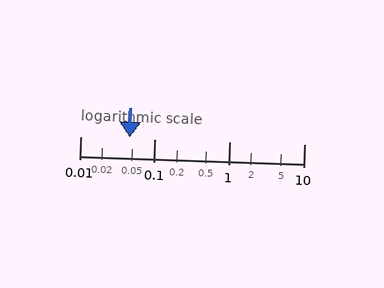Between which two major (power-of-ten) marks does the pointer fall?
The pointer is between 0.01 and 0.1.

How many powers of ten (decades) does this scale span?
The scale spans 3 decades, from 0.01 to 10.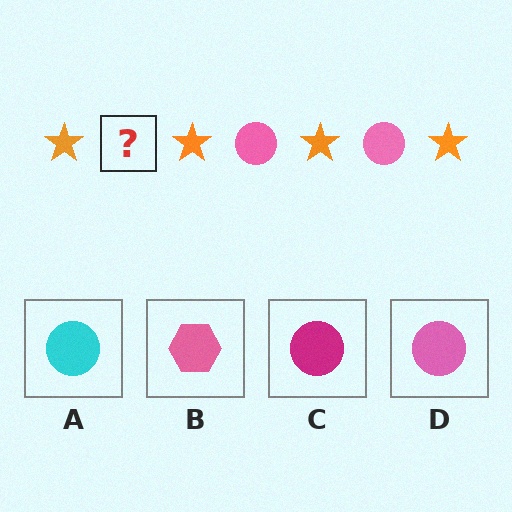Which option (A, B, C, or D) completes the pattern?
D.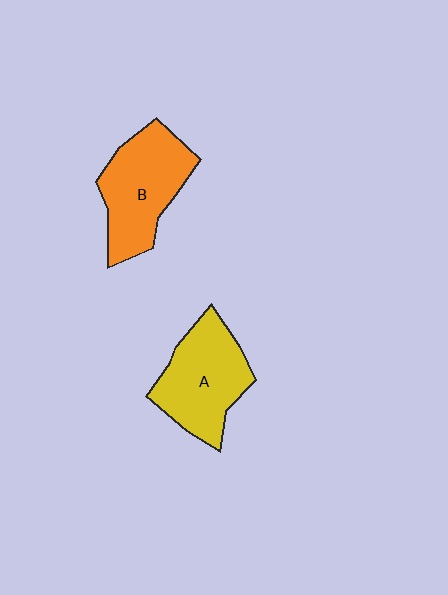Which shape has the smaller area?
Shape A (yellow).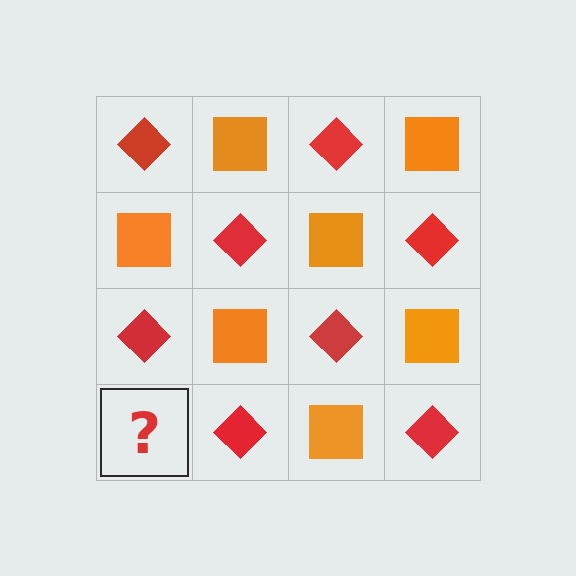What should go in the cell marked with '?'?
The missing cell should contain an orange square.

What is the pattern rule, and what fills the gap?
The rule is that it alternates red diamond and orange square in a checkerboard pattern. The gap should be filled with an orange square.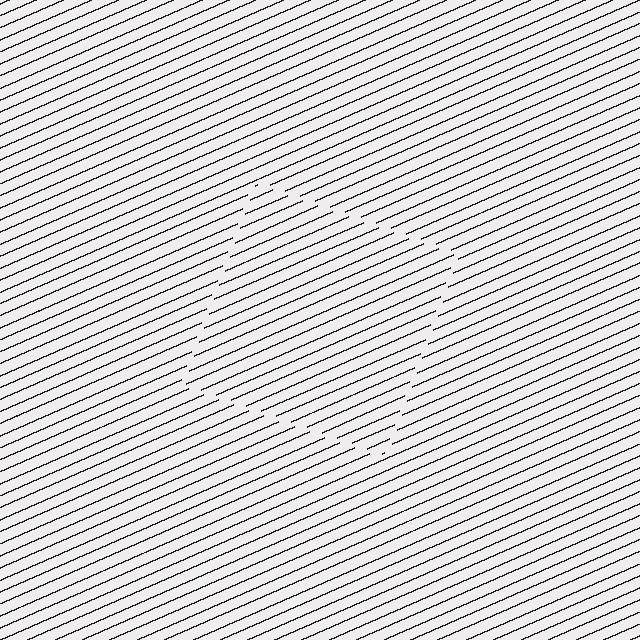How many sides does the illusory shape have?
4 sides — the line-ends trace a square.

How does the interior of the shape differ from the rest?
The interior of the shape contains the same grating, shifted by half a period — the contour is defined by the phase discontinuity where line-ends from the inner and outer gratings abut.